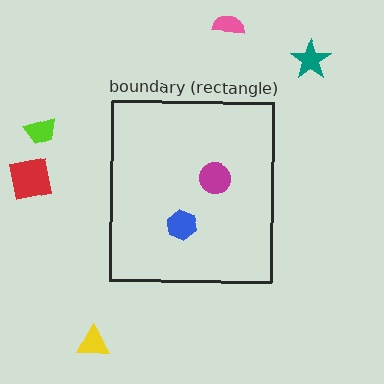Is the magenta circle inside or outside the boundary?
Inside.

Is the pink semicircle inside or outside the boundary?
Outside.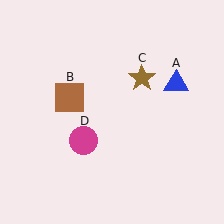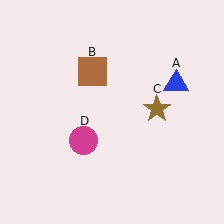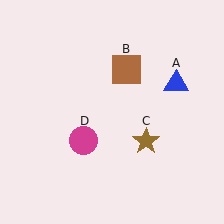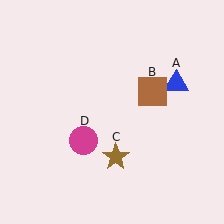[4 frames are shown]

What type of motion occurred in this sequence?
The brown square (object B), brown star (object C) rotated clockwise around the center of the scene.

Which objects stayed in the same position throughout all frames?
Blue triangle (object A) and magenta circle (object D) remained stationary.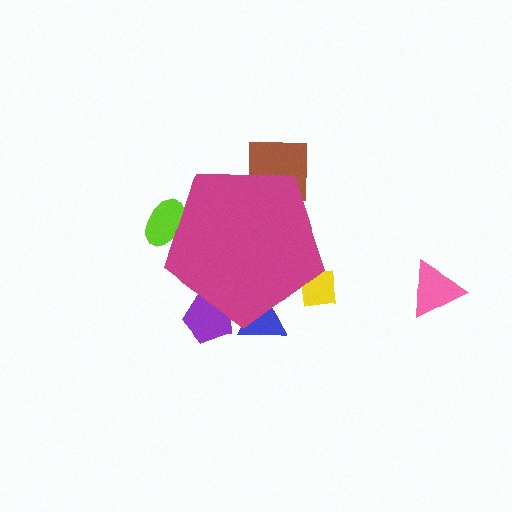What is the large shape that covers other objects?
A magenta pentagon.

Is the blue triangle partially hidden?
Yes, the blue triangle is partially hidden behind the magenta pentagon.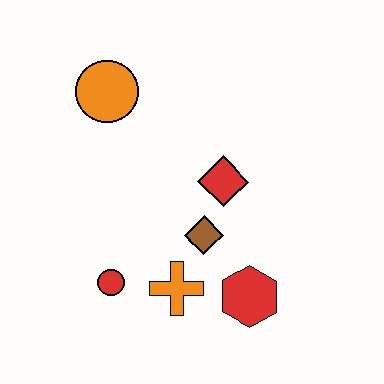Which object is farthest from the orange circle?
The red hexagon is farthest from the orange circle.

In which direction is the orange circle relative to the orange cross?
The orange circle is above the orange cross.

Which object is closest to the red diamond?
The brown diamond is closest to the red diamond.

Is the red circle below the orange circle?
Yes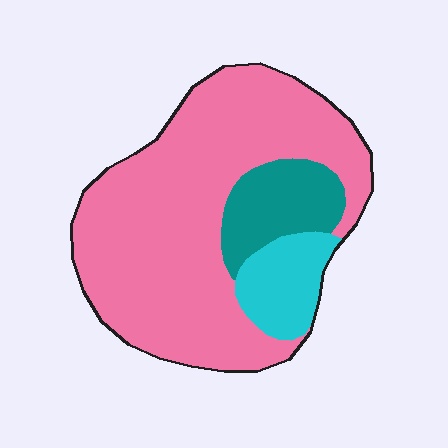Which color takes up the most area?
Pink, at roughly 75%.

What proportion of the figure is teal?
Teal covers 14% of the figure.